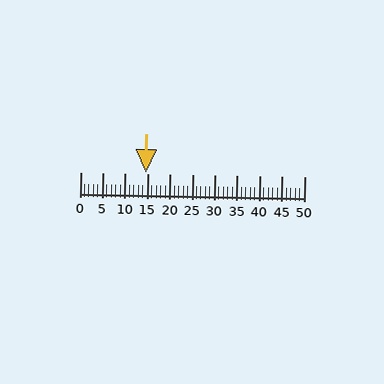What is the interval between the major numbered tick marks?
The major tick marks are spaced 5 units apart.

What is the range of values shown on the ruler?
The ruler shows values from 0 to 50.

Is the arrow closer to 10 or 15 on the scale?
The arrow is closer to 15.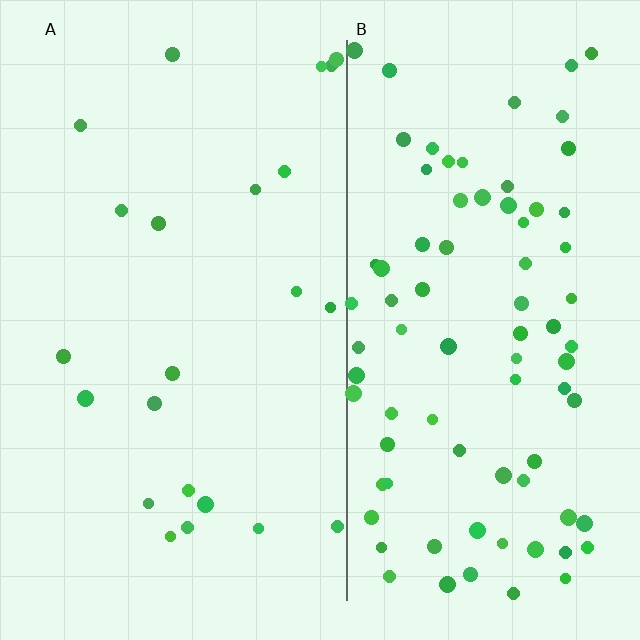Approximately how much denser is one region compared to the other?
Approximately 3.7× — region B over region A.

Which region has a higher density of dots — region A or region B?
B (the right).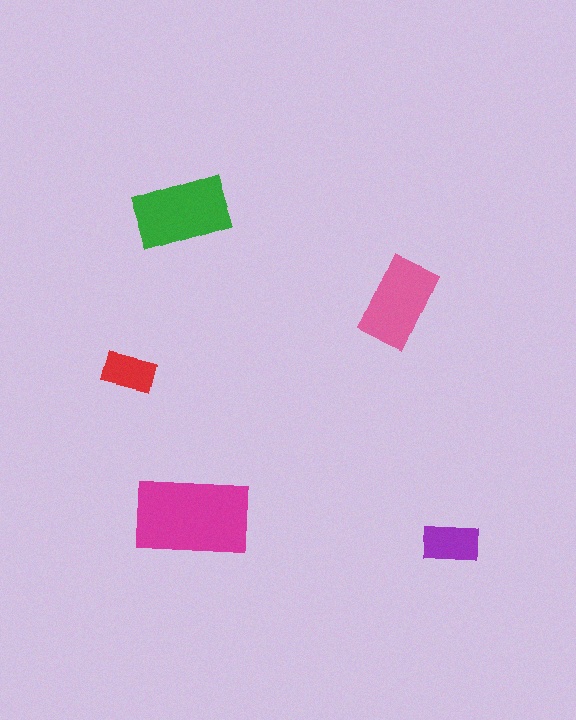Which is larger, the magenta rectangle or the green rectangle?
The magenta one.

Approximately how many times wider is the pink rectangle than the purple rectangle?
About 1.5 times wider.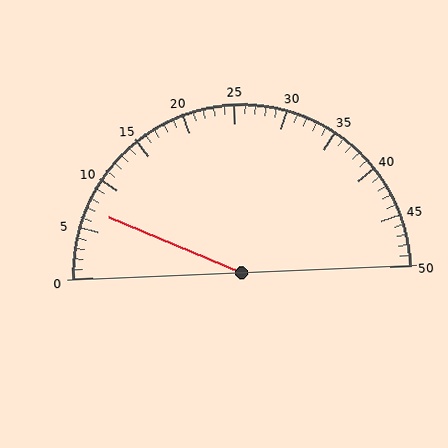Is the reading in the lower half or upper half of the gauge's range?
The reading is in the lower half of the range (0 to 50).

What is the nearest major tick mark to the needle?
The nearest major tick mark is 5.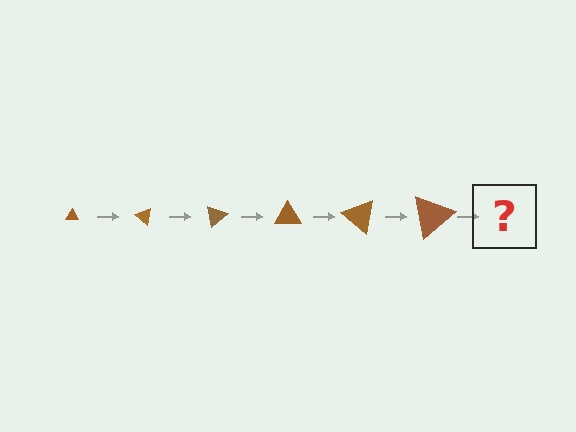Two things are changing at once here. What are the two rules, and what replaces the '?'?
The two rules are that the triangle grows larger each step and it rotates 40 degrees each step. The '?' should be a triangle, larger than the previous one and rotated 240 degrees from the start.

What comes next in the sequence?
The next element should be a triangle, larger than the previous one and rotated 240 degrees from the start.